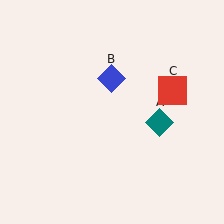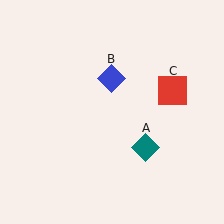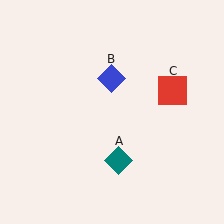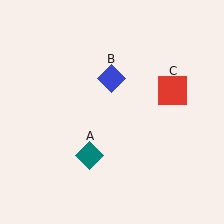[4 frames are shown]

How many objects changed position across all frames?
1 object changed position: teal diamond (object A).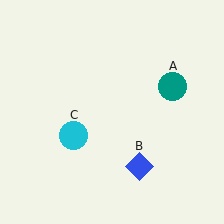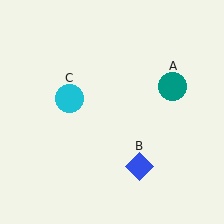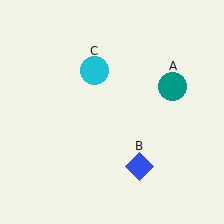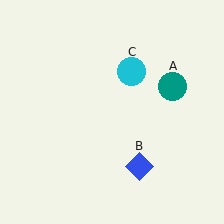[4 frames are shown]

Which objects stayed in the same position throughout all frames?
Teal circle (object A) and blue diamond (object B) remained stationary.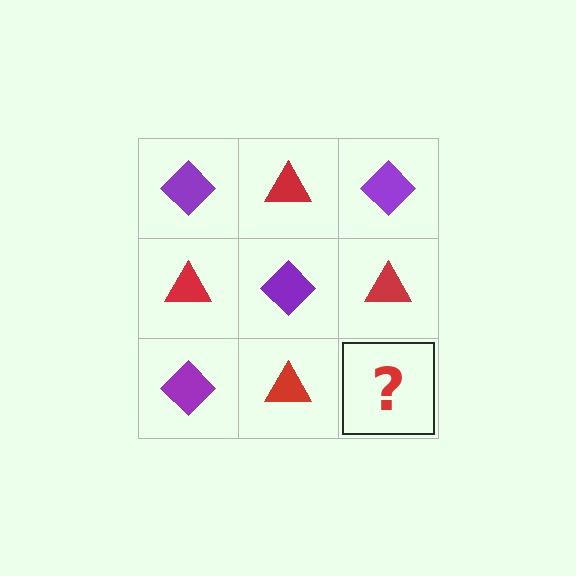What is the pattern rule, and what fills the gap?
The rule is that it alternates purple diamond and red triangle in a checkerboard pattern. The gap should be filled with a purple diamond.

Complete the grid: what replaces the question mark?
The question mark should be replaced with a purple diamond.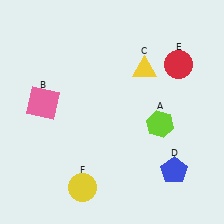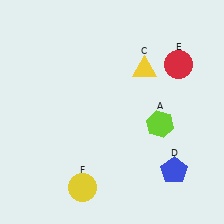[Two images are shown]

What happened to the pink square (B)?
The pink square (B) was removed in Image 2. It was in the top-left area of Image 1.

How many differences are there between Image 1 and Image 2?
There is 1 difference between the two images.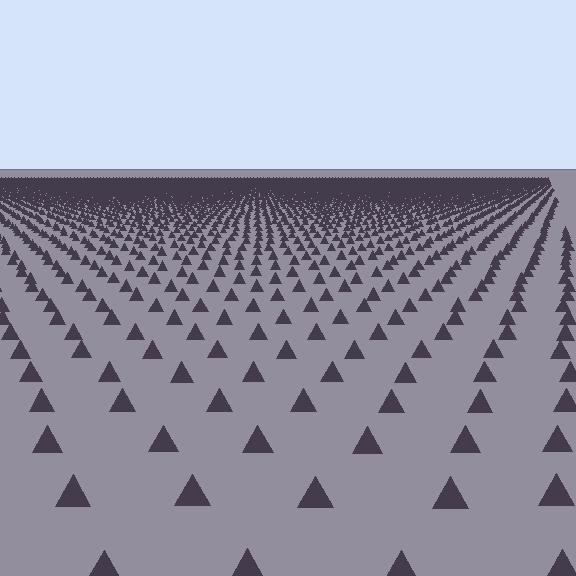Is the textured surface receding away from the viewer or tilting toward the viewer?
The surface is receding away from the viewer. Texture elements get smaller and denser toward the top.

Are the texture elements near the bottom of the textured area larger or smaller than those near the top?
Larger. Near the bottom, elements are closer to the viewer and appear at a bigger on-screen size.